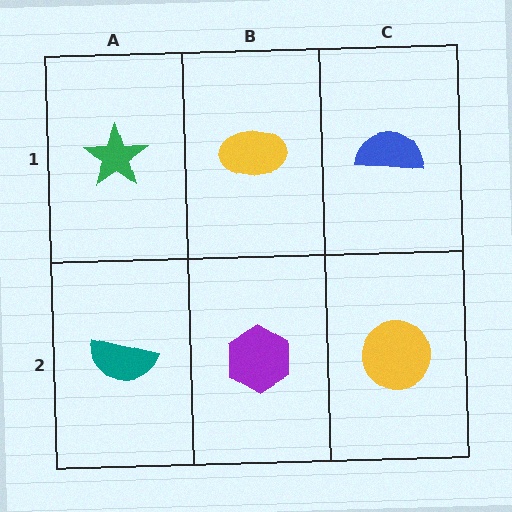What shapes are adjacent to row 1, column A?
A teal semicircle (row 2, column A), a yellow ellipse (row 1, column B).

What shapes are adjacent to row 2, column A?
A green star (row 1, column A), a purple hexagon (row 2, column B).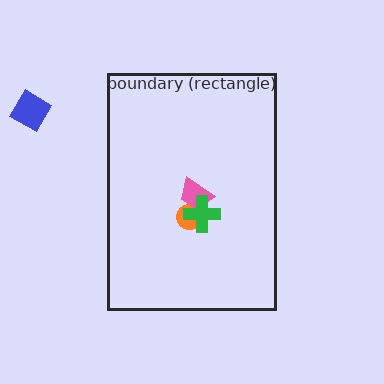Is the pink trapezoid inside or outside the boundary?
Inside.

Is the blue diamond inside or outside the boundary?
Outside.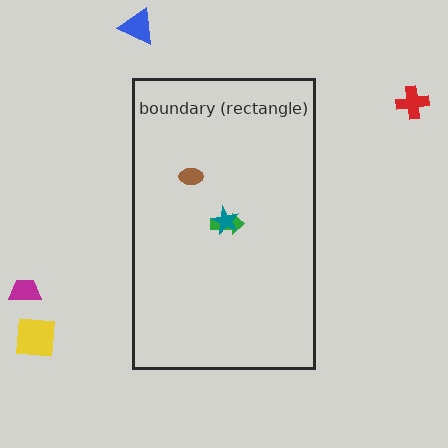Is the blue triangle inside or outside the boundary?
Outside.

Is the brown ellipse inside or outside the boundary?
Inside.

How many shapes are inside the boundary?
3 inside, 4 outside.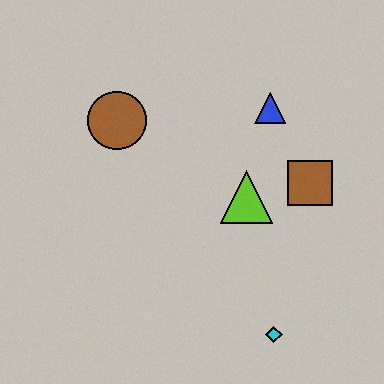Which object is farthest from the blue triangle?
The cyan diamond is farthest from the blue triangle.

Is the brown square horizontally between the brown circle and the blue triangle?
No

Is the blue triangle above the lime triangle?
Yes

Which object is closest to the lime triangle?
The brown square is closest to the lime triangle.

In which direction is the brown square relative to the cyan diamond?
The brown square is above the cyan diamond.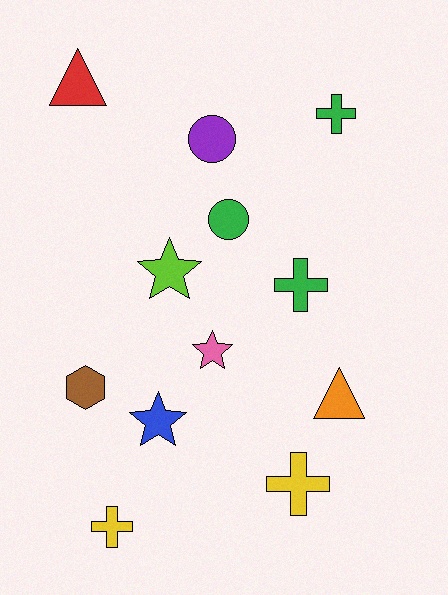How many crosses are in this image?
There are 4 crosses.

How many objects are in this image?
There are 12 objects.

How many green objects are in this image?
There are 3 green objects.